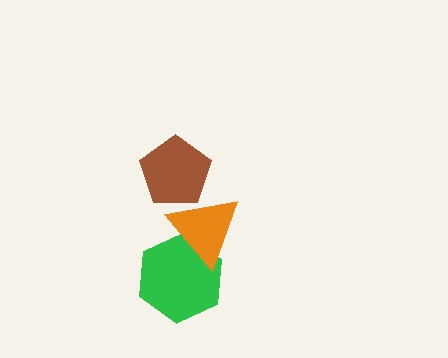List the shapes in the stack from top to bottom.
From top to bottom: the brown pentagon, the orange triangle, the green hexagon.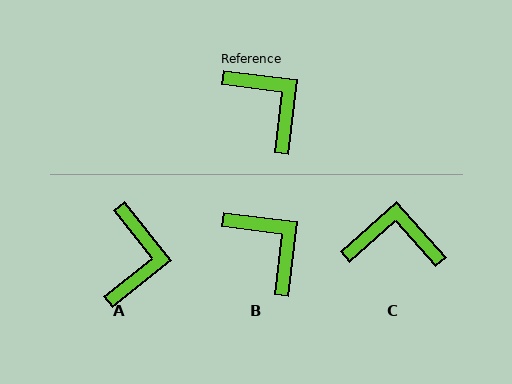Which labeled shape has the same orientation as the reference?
B.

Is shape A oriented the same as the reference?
No, it is off by about 44 degrees.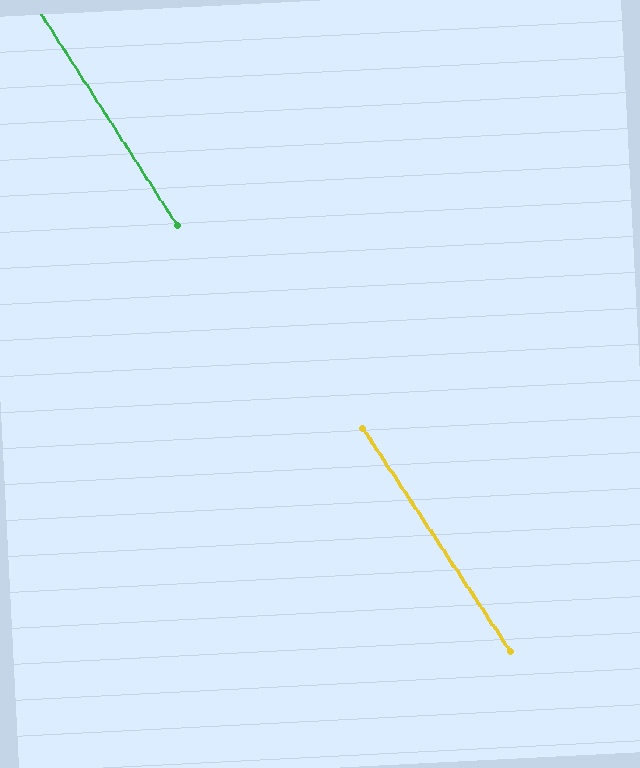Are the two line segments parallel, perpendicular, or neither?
Parallel — their directions differ by only 1.0°.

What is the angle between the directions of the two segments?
Approximately 1 degree.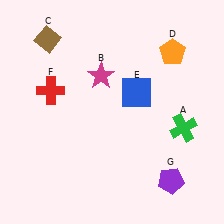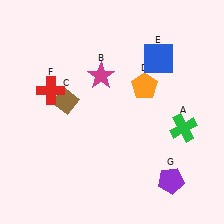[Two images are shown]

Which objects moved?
The objects that moved are: the brown diamond (C), the orange pentagon (D), the blue square (E).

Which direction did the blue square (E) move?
The blue square (E) moved up.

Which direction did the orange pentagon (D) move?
The orange pentagon (D) moved down.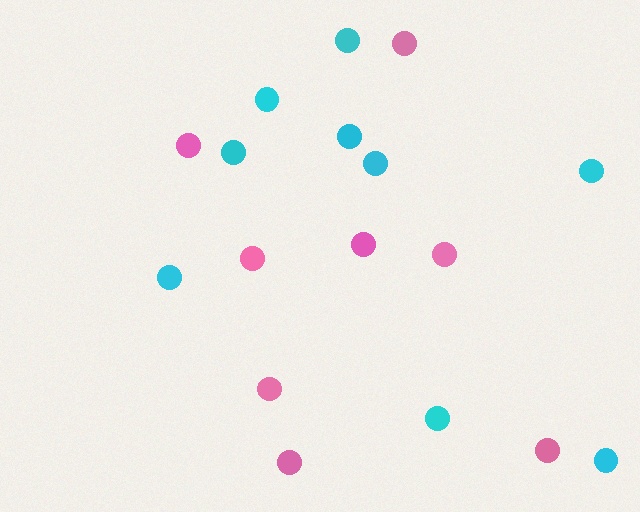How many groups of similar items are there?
There are 2 groups: one group of cyan circles (9) and one group of pink circles (8).